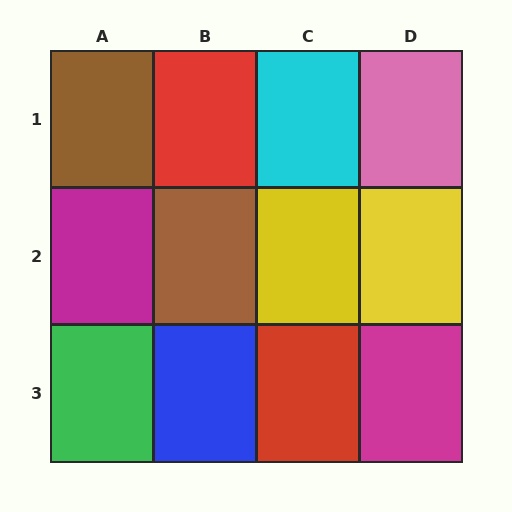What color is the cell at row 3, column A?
Green.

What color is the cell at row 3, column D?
Magenta.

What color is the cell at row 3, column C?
Red.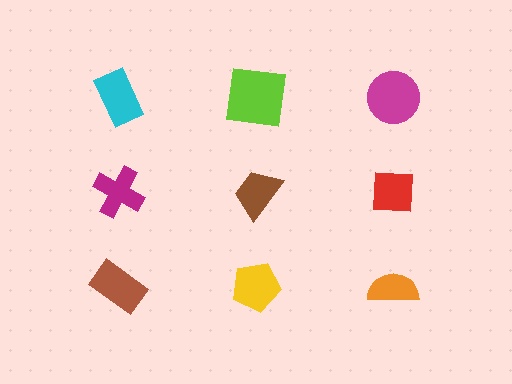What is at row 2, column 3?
A red square.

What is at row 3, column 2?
A yellow pentagon.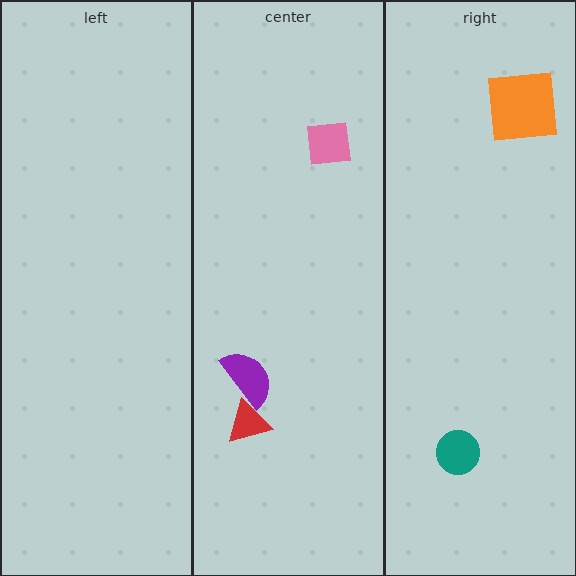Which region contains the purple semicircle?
The center region.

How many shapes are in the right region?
2.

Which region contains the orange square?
The right region.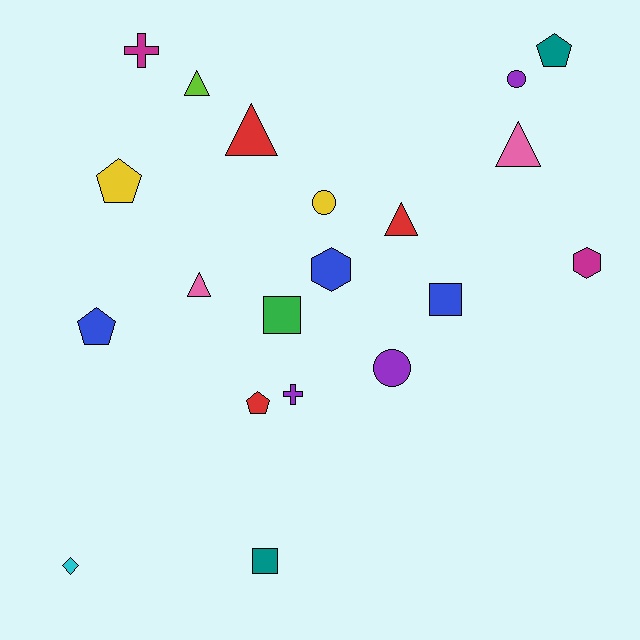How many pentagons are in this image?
There are 4 pentagons.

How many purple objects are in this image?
There are 3 purple objects.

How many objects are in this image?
There are 20 objects.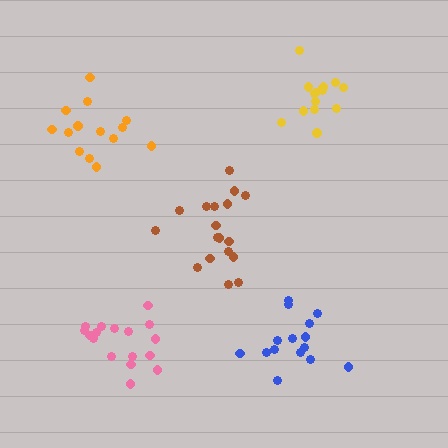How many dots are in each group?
Group 1: 15 dots, Group 2: 15 dots, Group 3: 17 dots, Group 4: 14 dots, Group 5: 18 dots (79 total).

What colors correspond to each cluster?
The clusters are colored: yellow, blue, pink, orange, brown.